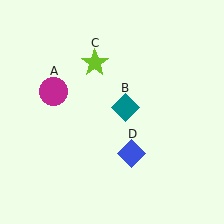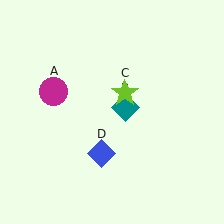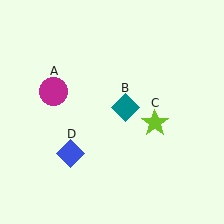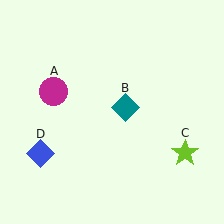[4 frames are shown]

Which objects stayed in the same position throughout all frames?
Magenta circle (object A) and teal diamond (object B) remained stationary.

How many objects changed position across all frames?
2 objects changed position: lime star (object C), blue diamond (object D).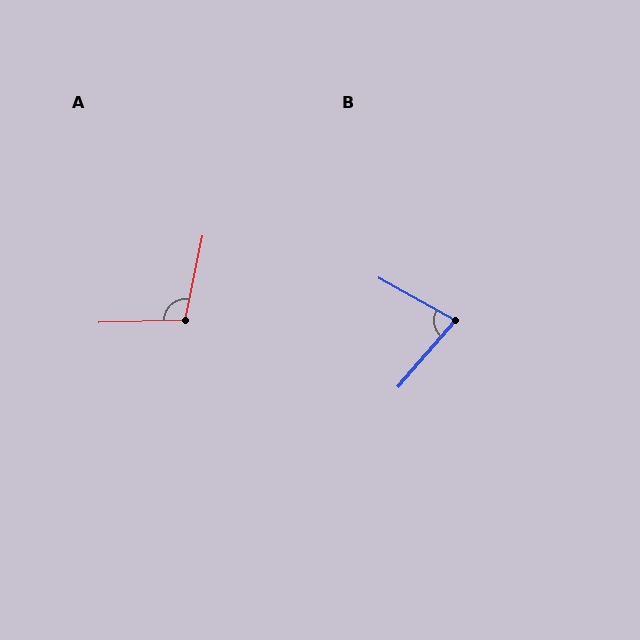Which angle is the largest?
A, at approximately 103 degrees.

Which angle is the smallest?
B, at approximately 78 degrees.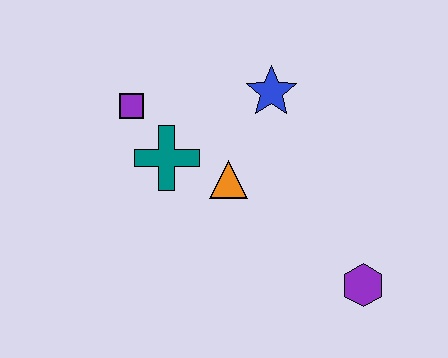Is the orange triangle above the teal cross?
No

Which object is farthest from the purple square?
The purple hexagon is farthest from the purple square.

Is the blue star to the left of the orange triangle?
No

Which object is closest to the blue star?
The orange triangle is closest to the blue star.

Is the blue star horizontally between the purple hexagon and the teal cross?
Yes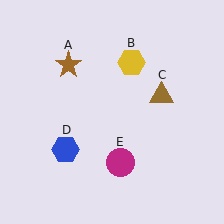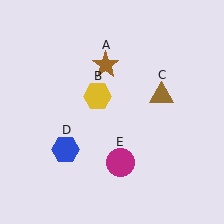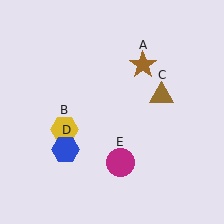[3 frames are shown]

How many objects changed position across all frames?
2 objects changed position: brown star (object A), yellow hexagon (object B).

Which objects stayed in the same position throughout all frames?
Brown triangle (object C) and blue hexagon (object D) and magenta circle (object E) remained stationary.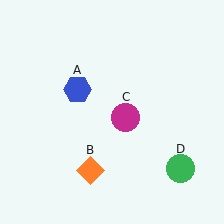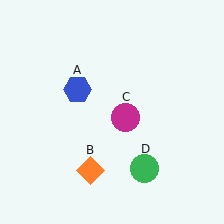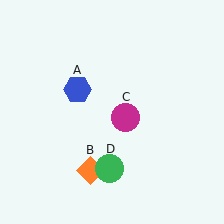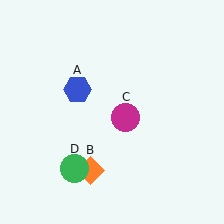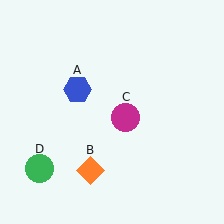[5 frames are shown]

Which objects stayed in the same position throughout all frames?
Blue hexagon (object A) and orange diamond (object B) and magenta circle (object C) remained stationary.